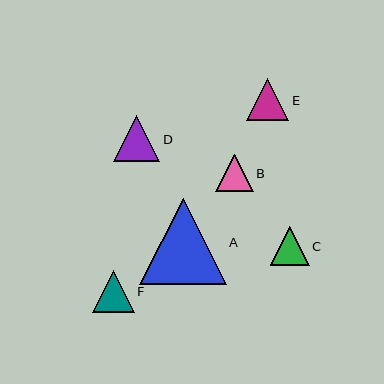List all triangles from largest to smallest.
From largest to smallest: A, D, E, F, C, B.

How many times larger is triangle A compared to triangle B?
Triangle A is approximately 2.3 times the size of triangle B.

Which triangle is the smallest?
Triangle B is the smallest with a size of approximately 37 pixels.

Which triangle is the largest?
Triangle A is the largest with a size of approximately 87 pixels.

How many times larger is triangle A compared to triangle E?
Triangle A is approximately 2.0 times the size of triangle E.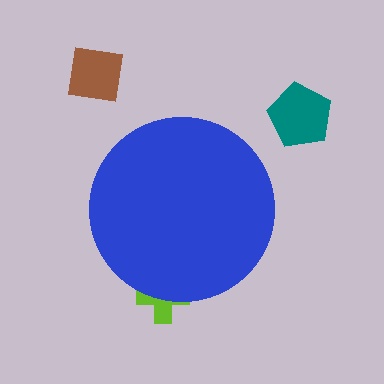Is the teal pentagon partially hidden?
No, the teal pentagon is fully visible.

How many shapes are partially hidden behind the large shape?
1 shape is partially hidden.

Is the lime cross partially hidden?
Yes, the lime cross is partially hidden behind the blue circle.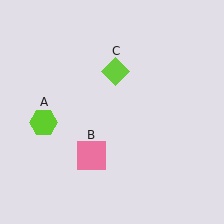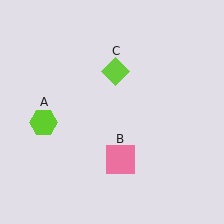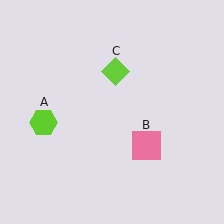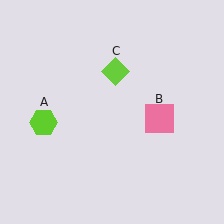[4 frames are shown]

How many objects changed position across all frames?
1 object changed position: pink square (object B).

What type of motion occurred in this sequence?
The pink square (object B) rotated counterclockwise around the center of the scene.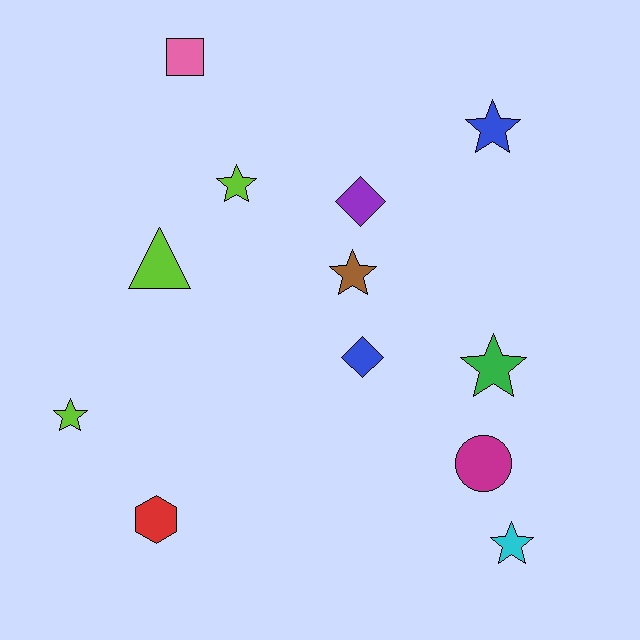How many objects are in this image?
There are 12 objects.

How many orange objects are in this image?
There are no orange objects.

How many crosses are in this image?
There are no crosses.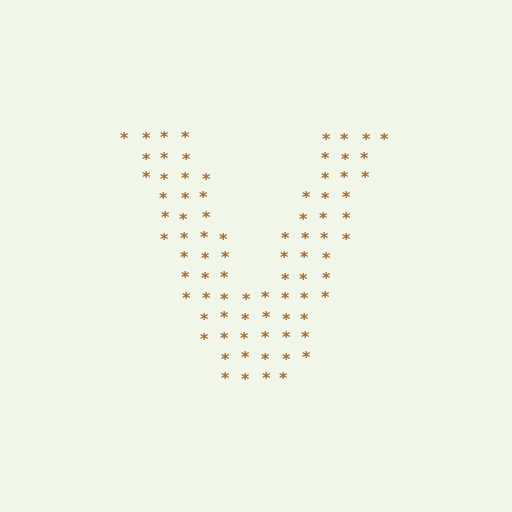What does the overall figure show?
The overall figure shows the letter V.